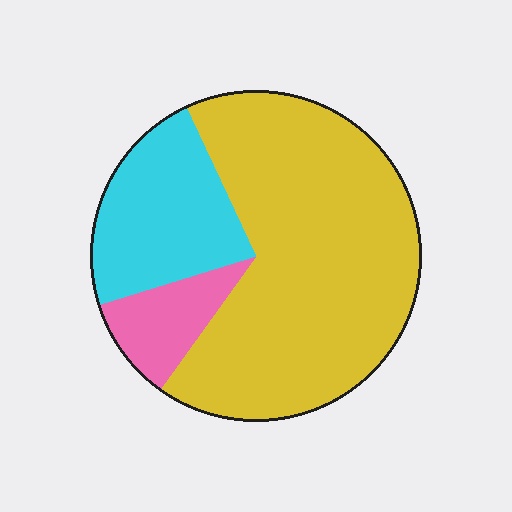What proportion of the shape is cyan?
Cyan takes up about one quarter (1/4) of the shape.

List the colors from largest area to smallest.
From largest to smallest: yellow, cyan, pink.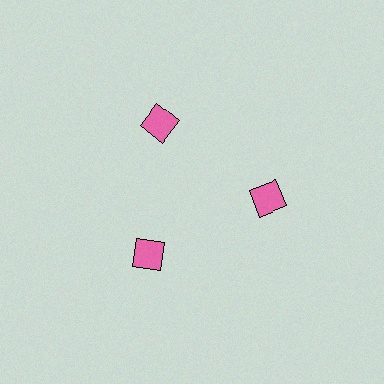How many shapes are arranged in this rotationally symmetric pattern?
There are 3 shapes, arranged in 3 groups of 1.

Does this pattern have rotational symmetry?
Yes, this pattern has 3-fold rotational symmetry. It looks the same after rotating 120 degrees around the center.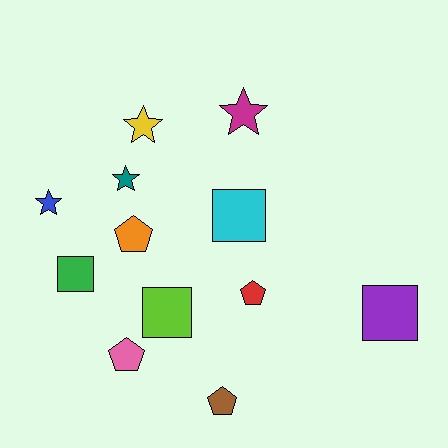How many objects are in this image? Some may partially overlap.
There are 12 objects.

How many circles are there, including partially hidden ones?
There are no circles.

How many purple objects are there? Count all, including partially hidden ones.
There is 1 purple object.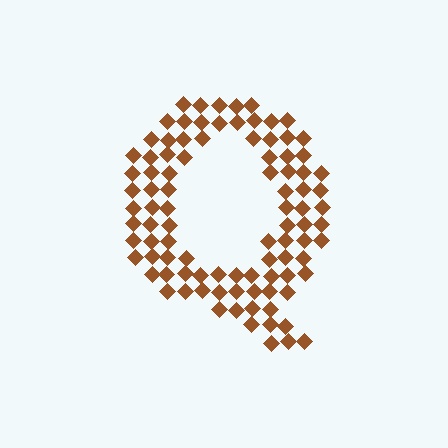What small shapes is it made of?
It is made of small diamonds.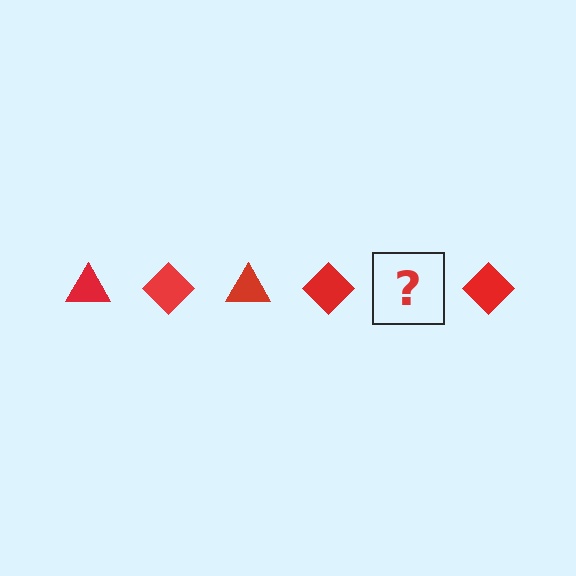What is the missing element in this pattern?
The missing element is a red triangle.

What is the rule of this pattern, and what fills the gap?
The rule is that the pattern cycles through triangle, diamond shapes in red. The gap should be filled with a red triangle.